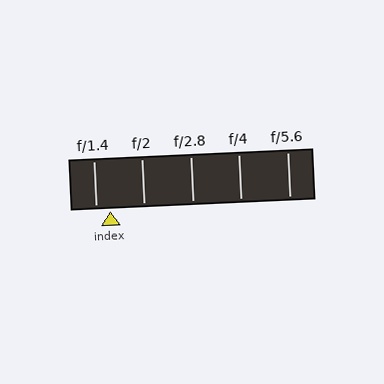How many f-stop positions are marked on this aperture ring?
There are 5 f-stop positions marked.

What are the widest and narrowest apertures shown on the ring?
The widest aperture shown is f/1.4 and the narrowest is f/5.6.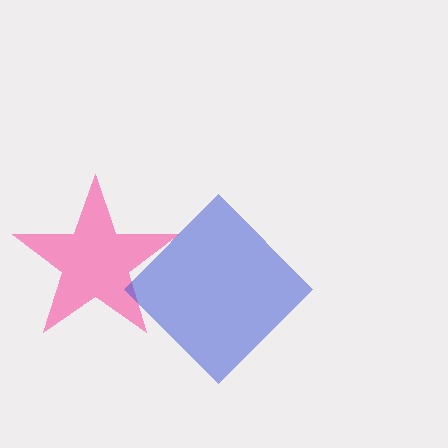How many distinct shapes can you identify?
There are 2 distinct shapes: a pink star, a blue diamond.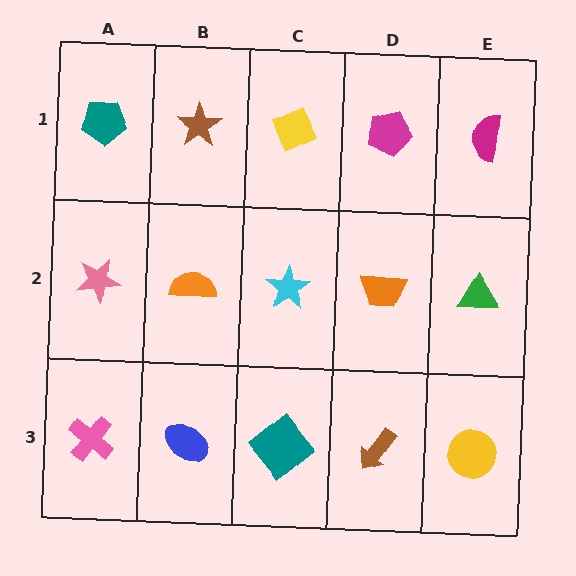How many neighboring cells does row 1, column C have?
3.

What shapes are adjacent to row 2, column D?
A magenta pentagon (row 1, column D), a brown arrow (row 3, column D), a cyan star (row 2, column C), a green triangle (row 2, column E).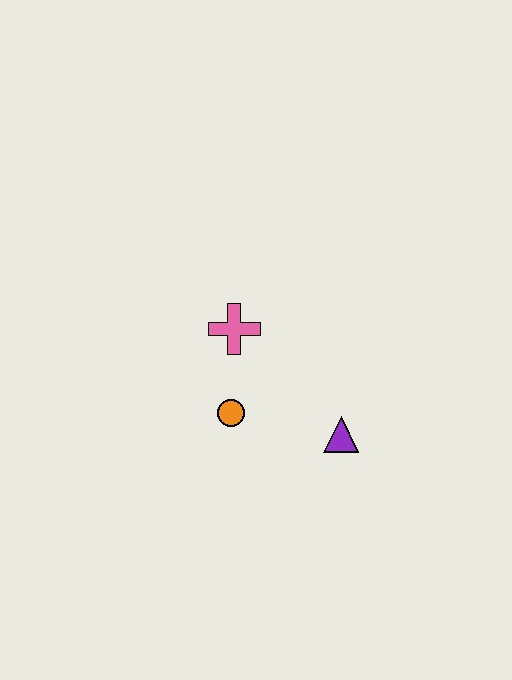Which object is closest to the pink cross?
The orange circle is closest to the pink cross.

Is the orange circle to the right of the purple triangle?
No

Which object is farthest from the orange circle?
The purple triangle is farthest from the orange circle.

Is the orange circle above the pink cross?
No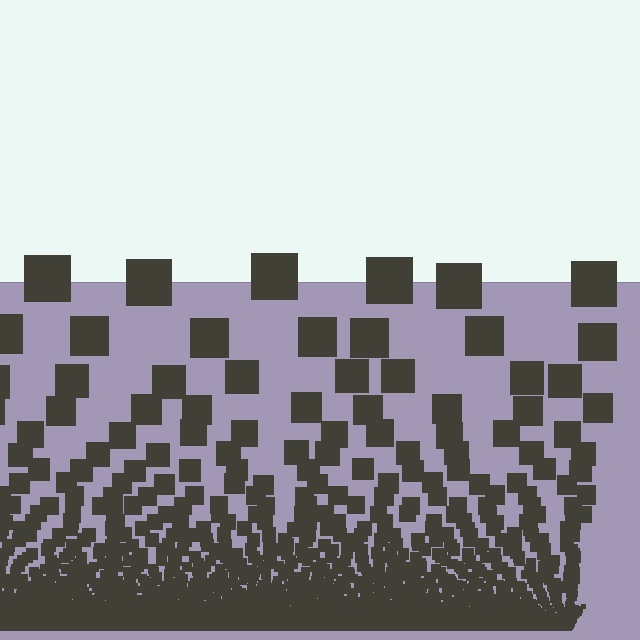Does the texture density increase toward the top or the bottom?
Density increases toward the bottom.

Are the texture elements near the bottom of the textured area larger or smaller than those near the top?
Smaller. The gradient is inverted — elements near the bottom are smaller and denser.